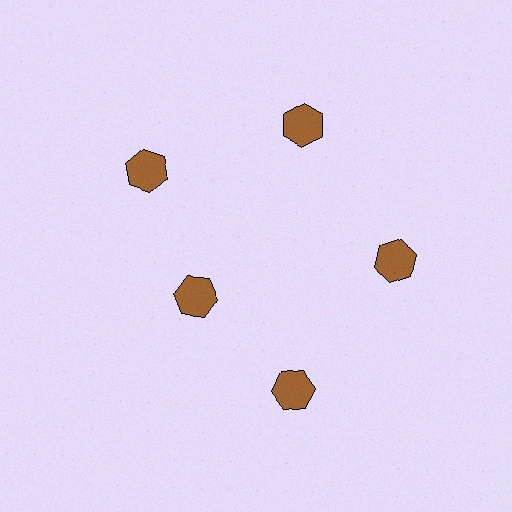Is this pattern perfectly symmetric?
No. The 5 brown hexagons are arranged in a ring, but one element near the 8 o'clock position is pulled inward toward the center, breaking the 5-fold rotational symmetry.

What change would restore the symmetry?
The symmetry would be restored by moving it outward, back onto the ring so that all 5 hexagons sit at equal angles and equal distance from the center.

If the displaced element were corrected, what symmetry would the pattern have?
It would have 5-fold rotational symmetry — the pattern would map onto itself every 72 degrees.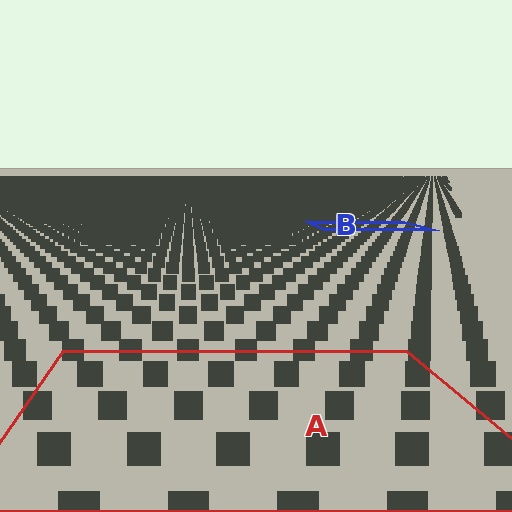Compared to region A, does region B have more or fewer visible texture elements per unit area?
Region B has more texture elements per unit area — they are packed more densely because it is farther away.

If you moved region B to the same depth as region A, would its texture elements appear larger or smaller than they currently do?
They would appear larger. At a closer depth, the same texture elements are projected at a bigger on-screen size.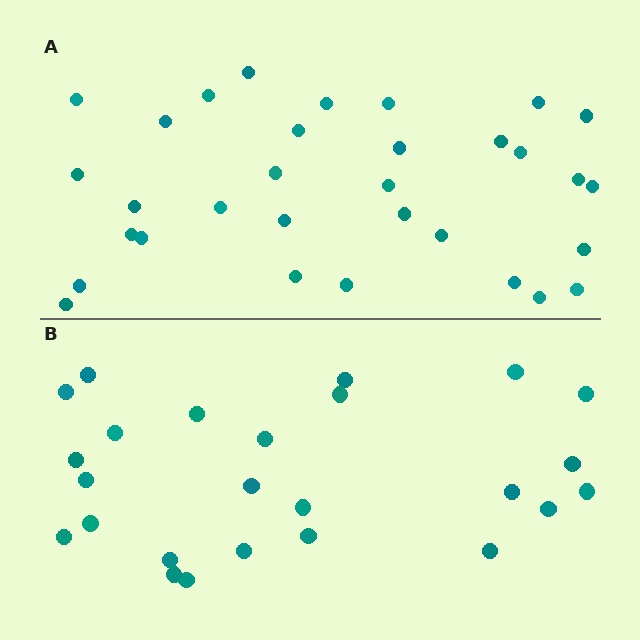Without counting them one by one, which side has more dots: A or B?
Region A (the top region) has more dots.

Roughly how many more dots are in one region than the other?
Region A has roughly 8 or so more dots than region B.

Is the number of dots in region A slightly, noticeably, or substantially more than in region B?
Region A has noticeably more, but not dramatically so. The ratio is roughly 1.3 to 1.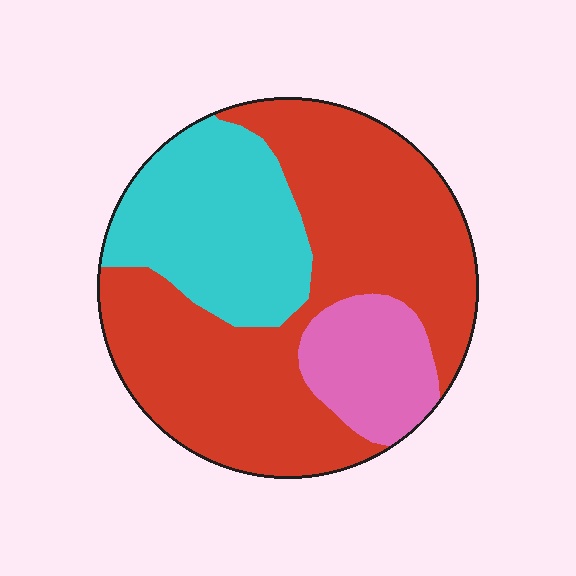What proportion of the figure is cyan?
Cyan covers about 25% of the figure.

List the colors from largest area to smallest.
From largest to smallest: red, cyan, pink.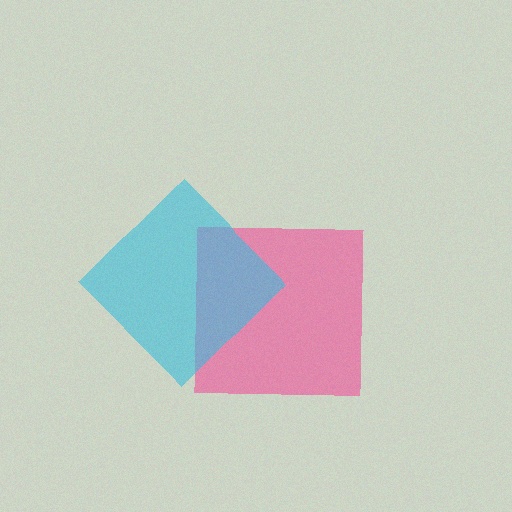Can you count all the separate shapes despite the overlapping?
Yes, there are 2 separate shapes.